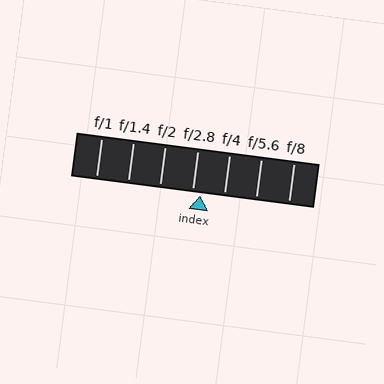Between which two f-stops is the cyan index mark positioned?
The index mark is between f/2.8 and f/4.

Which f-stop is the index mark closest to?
The index mark is closest to f/2.8.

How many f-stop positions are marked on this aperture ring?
There are 7 f-stop positions marked.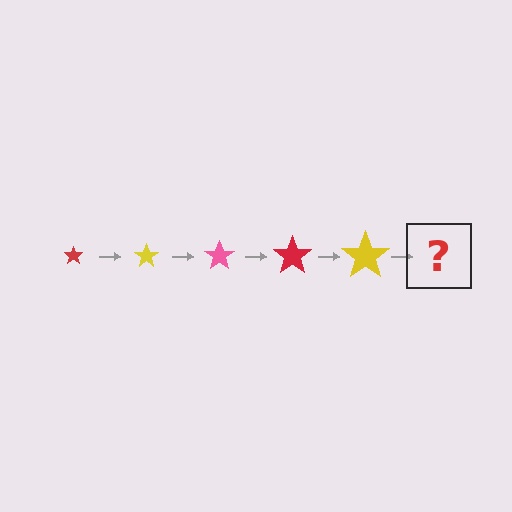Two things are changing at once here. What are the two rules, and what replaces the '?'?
The two rules are that the star grows larger each step and the color cycles through red, yellow, and pink. The '?' should be a pink star, larger than the previous one.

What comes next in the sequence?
The next element should be a pink star, larger than the previous one.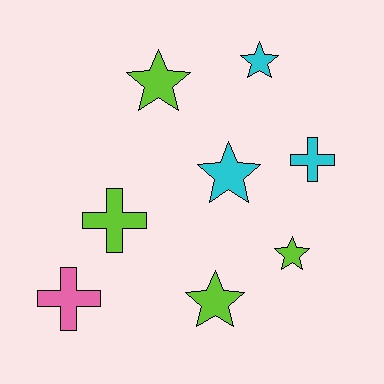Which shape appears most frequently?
Star, with 5 objects.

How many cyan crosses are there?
There is 1 cyan cross.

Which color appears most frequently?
Lime, with 4 objects.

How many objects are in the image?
There are 8 objects.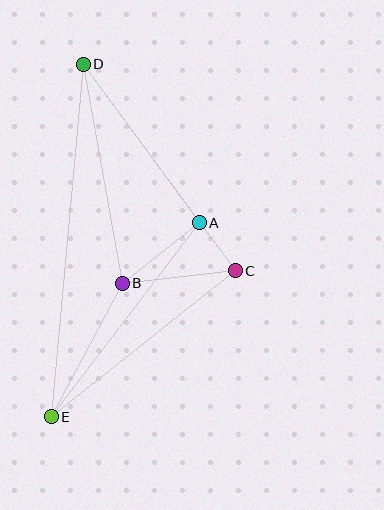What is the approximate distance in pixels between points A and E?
The distance between A and E is approximately 244 pixels.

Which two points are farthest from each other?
Points D and E are farthest from each other.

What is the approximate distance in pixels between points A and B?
The distance between A and B is approximately 98 pixels.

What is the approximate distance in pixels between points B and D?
The distance between B and D is approximately 222 pixels.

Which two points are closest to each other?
Points A and C are closest to each other.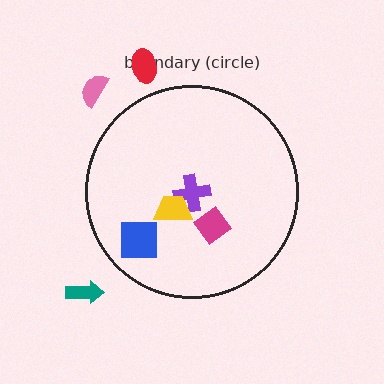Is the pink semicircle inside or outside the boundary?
Outside.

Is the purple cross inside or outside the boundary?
Inside.